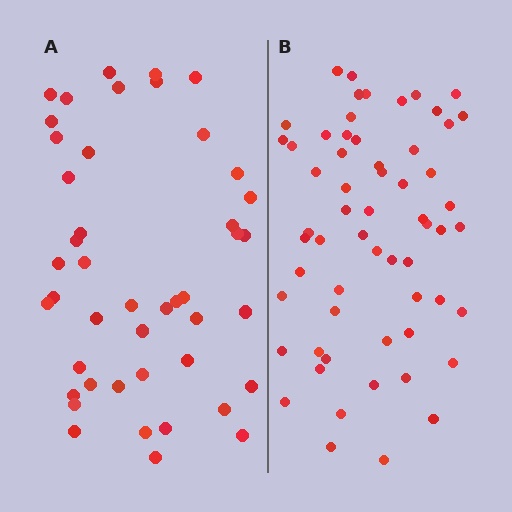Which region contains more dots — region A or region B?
Region B (the right region) has more dots.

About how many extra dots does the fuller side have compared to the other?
Region B has approximately 15 more dots than region A.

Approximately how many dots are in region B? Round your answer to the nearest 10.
About 60 dots.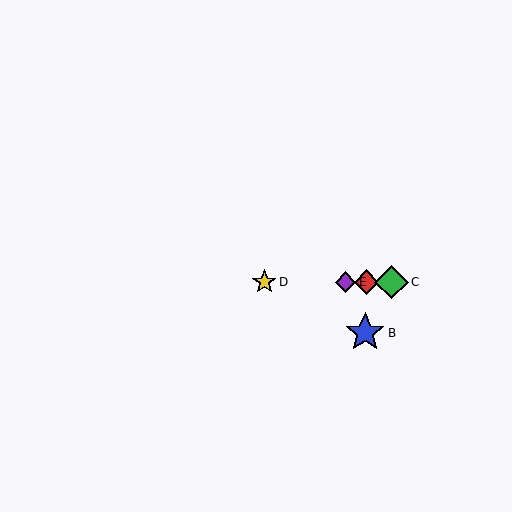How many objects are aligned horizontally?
4 objects (A, C, D, E) are aligned horizontally.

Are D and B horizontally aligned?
No, D is at y≈282 and B is at y≈333.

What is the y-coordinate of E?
Object E is at y≈282.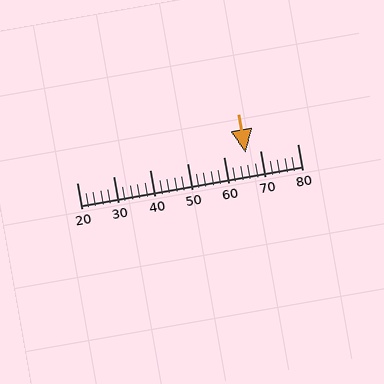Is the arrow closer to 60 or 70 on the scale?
The arrow is closer to 70.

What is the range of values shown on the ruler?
The ruler shows values from 20 to 80.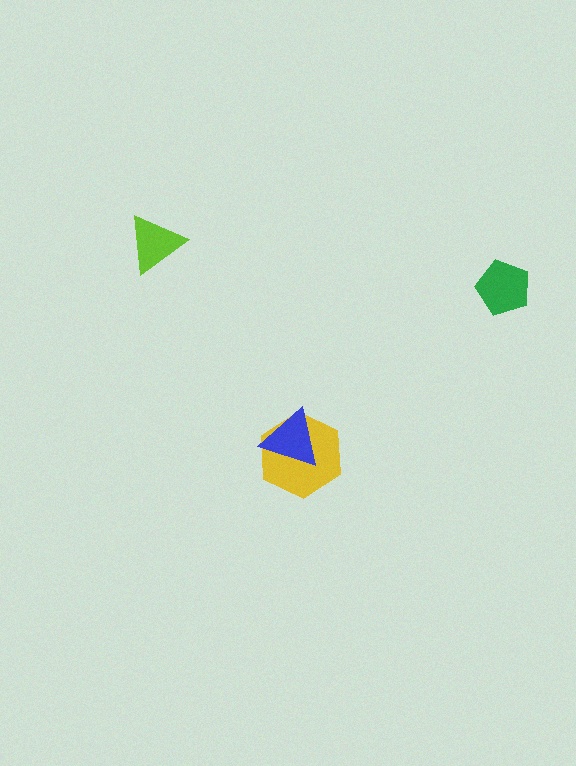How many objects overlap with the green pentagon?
0 objects overlap with the green pentagon.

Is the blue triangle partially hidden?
No, no other shape covers it.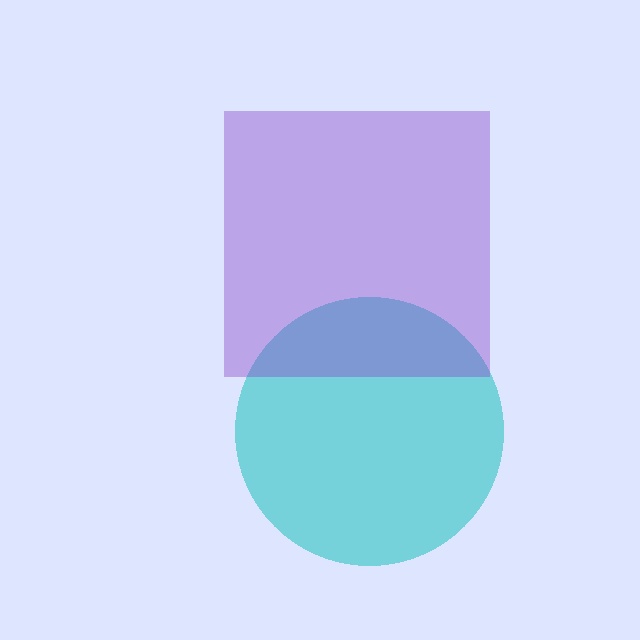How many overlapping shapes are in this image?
There are 2 overlapping shapes in the image.